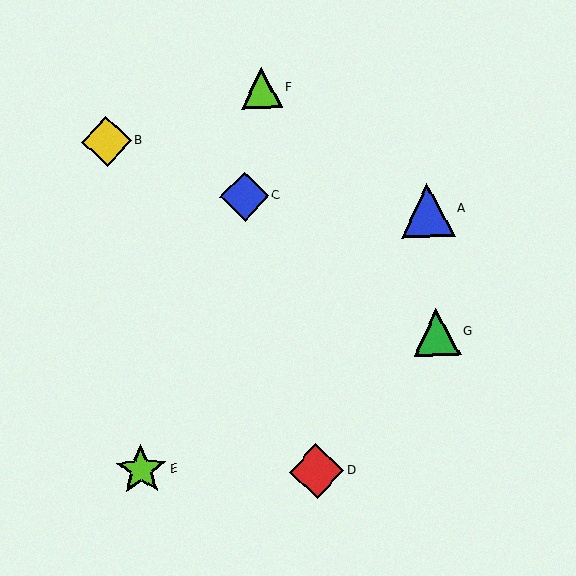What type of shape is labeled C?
Shape C is a blue diamond.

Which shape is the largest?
The red diamond (labeled D) is the largest.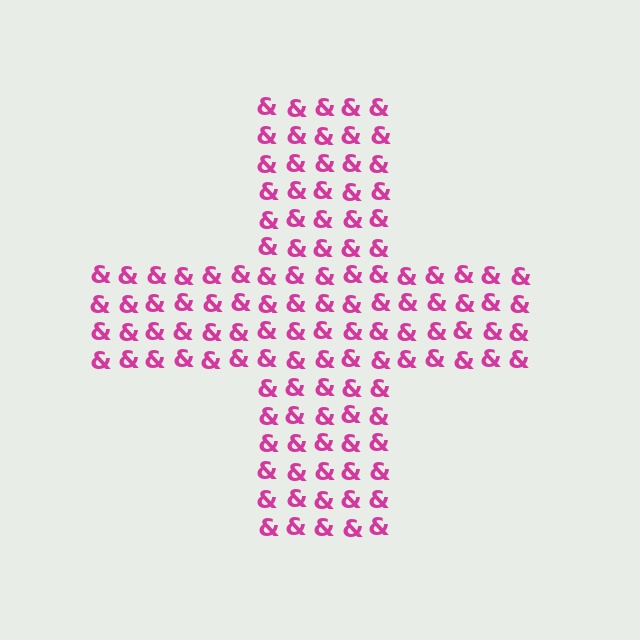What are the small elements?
The small elements are ampersands.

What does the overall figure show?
The overall figure shows a cross.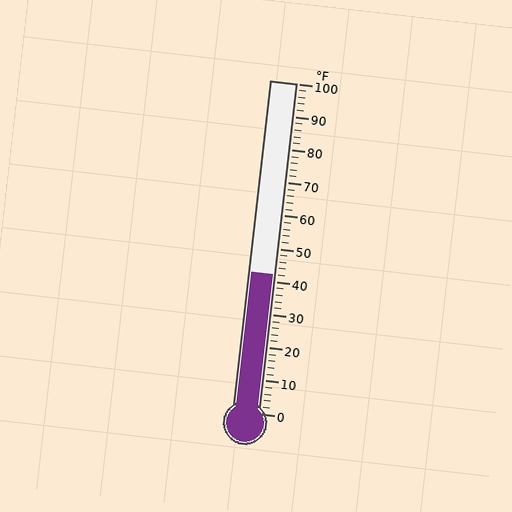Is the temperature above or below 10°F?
The temperature is above 10°F.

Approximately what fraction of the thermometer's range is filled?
The thermometer is filled to approximately 40% of its range.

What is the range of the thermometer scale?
The thermometer scale ranges from 0°F to 100°F.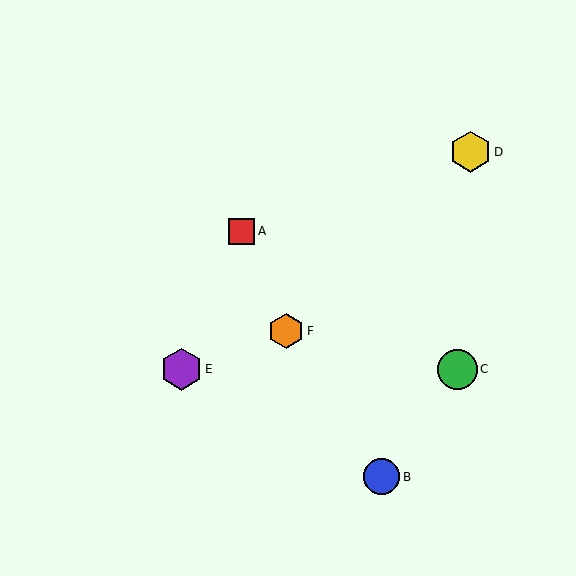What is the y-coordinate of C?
Object C is at y≈369.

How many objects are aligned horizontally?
2 objects (C, E) are aligned horizontally.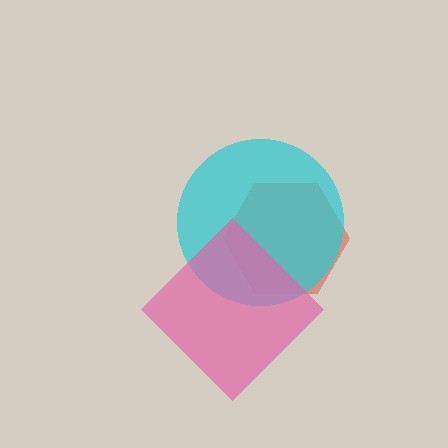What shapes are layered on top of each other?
The layered shapes are: a red hexagon, a cyan circle, a pink diamond.